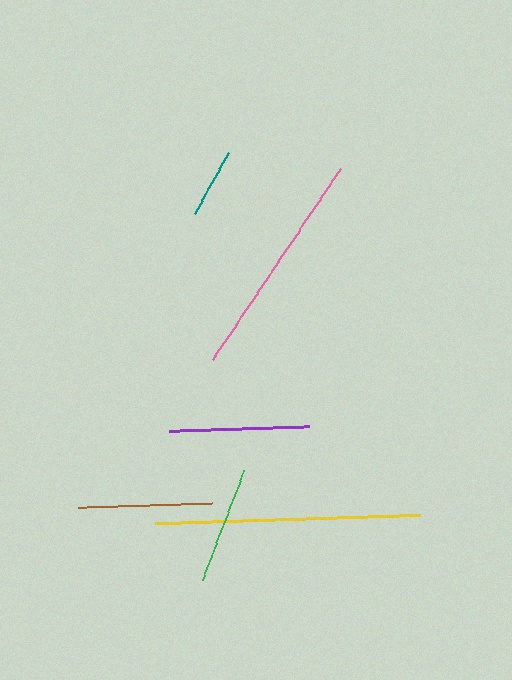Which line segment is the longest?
The yellow line is the longest at approximately 265 pixels.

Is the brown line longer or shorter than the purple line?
The purple line is longer than the brown line.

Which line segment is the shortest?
The teal line is the shortest at approximately 70 pixels.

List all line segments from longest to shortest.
From longest to shortest: yellow, pink, purple, brown, green, teal.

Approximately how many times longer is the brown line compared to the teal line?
The brown line is approximately 1.9 times the length of the teal line.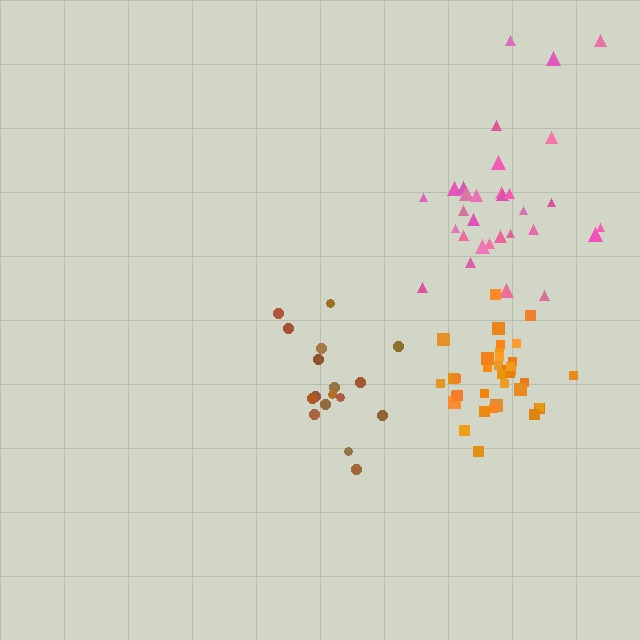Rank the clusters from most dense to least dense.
orange, brown, pink.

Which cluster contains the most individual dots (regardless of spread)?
Orange (35).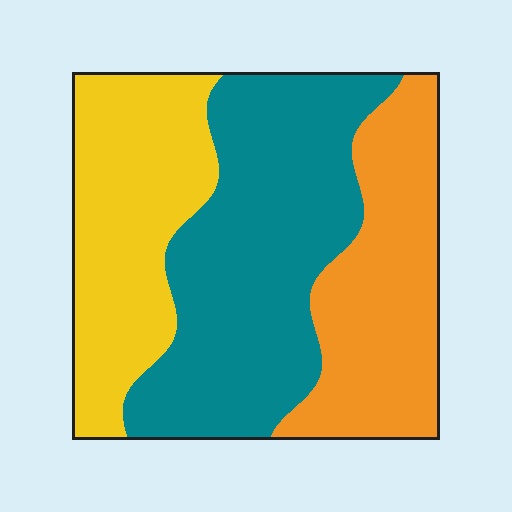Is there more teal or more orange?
Teal.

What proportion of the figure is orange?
Orange takes up about one quarter (1/4) of the figure.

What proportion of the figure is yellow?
Yellow takes up between a quarter and a half of the figure.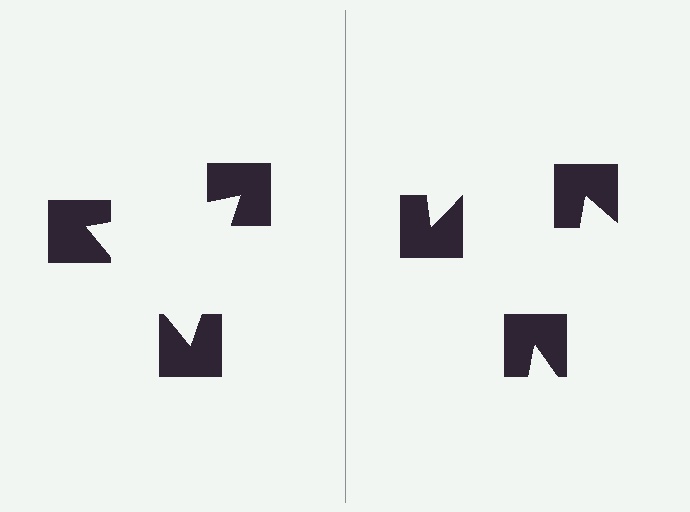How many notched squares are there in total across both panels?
6 — 3 on each side.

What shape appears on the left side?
An illusory triangle.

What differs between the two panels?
The notched squares are positioned identically on both sides; only the wedge orientations differ. On the left they align to a triangle; on the right they are misaligned.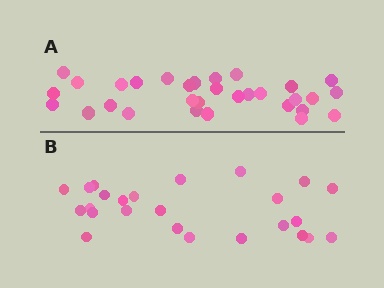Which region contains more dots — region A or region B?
Region A (the top region) has more dots.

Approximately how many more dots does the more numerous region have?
Region A has about 6 more dots than region B.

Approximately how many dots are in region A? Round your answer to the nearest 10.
About 30 dots. (The exact count is 31, which rounds to 30.)